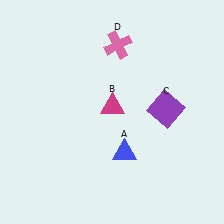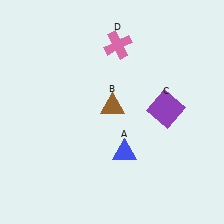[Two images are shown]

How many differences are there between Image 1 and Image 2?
There is 1 difference between the two images.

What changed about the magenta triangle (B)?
In Image 1, B is magenta. In Image 2, it changed to brown.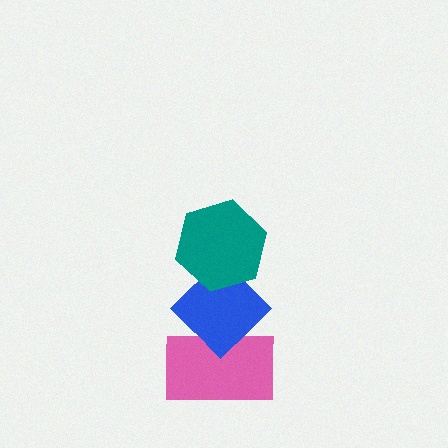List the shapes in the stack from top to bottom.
From top to bottom: the teal hexagon, the blue diamond, the pink rectangle.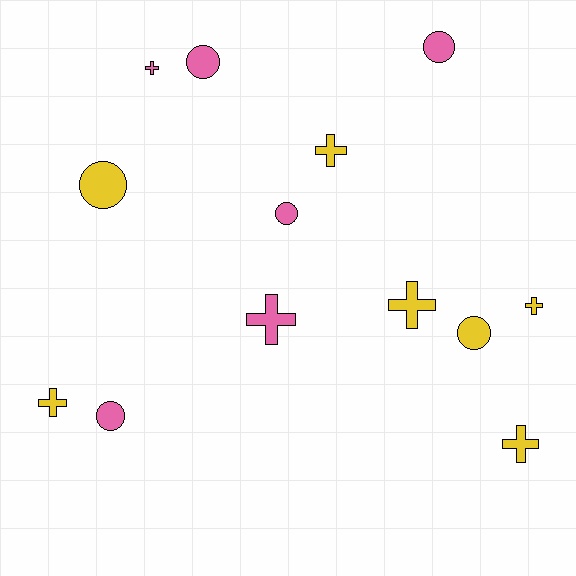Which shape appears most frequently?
Cross, with 7 objects.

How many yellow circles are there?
There are 2 yellow circles.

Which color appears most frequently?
Yellow, with 7 objects.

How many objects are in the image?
There are 13 objects.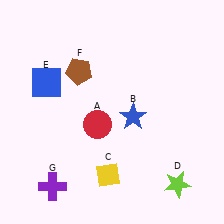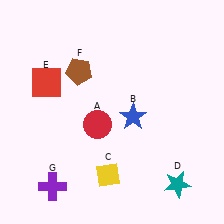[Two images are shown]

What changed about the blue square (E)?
In Image 1, E is blue. In Image 2, it changed to red.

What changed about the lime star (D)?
In Image 1, D is lime. In Image 2, it changed to teal.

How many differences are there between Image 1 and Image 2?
There are 2 differences between the two images.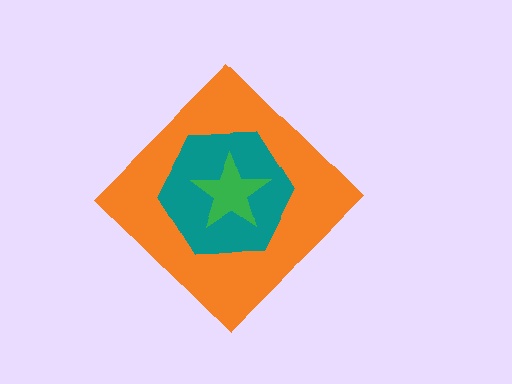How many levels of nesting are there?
3.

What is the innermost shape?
The green star.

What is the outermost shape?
The orange diamond.